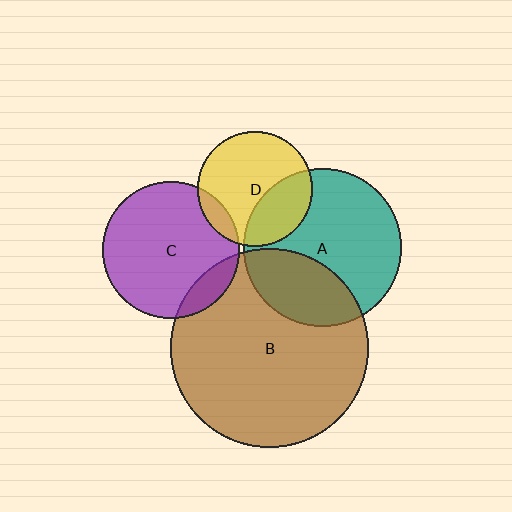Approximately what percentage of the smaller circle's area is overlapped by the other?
Approximately 30%.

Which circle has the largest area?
Circle B (brown).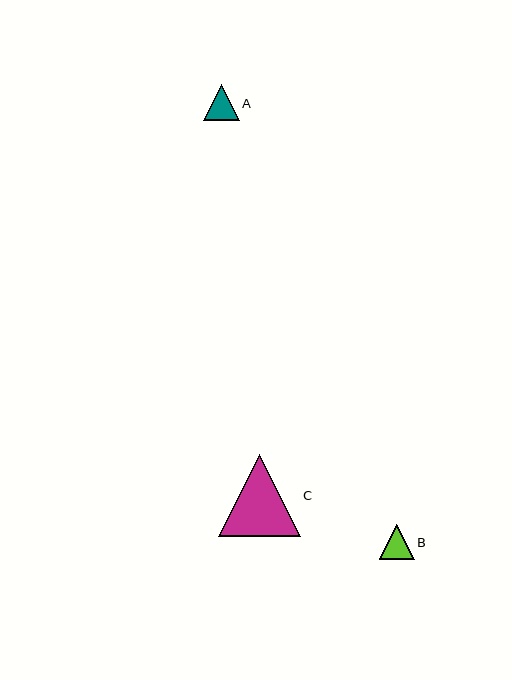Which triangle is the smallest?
Triangle B is the smallest with a size of approximately 35 pixels.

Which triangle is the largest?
Triangle C is the largest with a size of approximately 81 pixels.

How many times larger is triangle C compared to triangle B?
Triangle C is approximately 2.3 times the size of triangle B.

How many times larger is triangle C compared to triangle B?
Triangle C is approximately 2.3 times the size of triangle B.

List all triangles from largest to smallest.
From largest to smallest: C, A, B.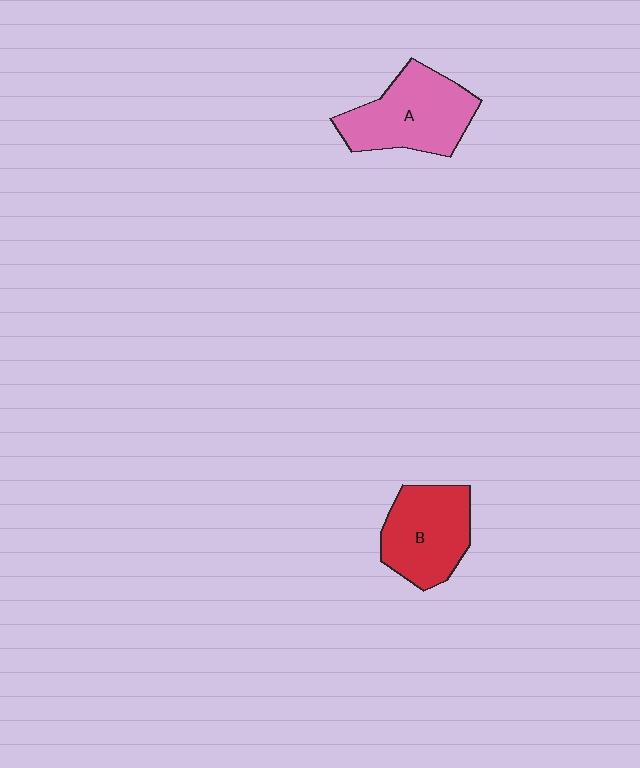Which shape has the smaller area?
Shape B (red).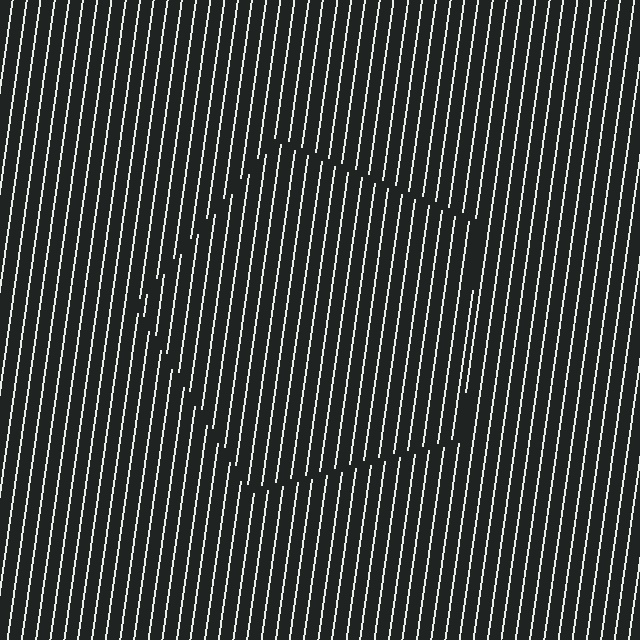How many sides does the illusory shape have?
5 sides — the line-ends trace a pentagon.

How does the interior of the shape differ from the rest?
The interior of the shape contains the same grating, shifted by half a period — the contour is defined by the phase discontinuity where line-ends from the inner and outer gratings abut.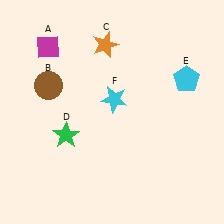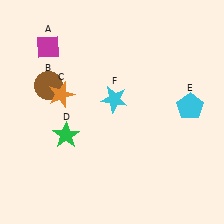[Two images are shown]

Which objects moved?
The objects that moved are: the orange star (C), the cyan pentagon (E).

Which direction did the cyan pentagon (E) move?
The cyan pentagon (E) moved down.